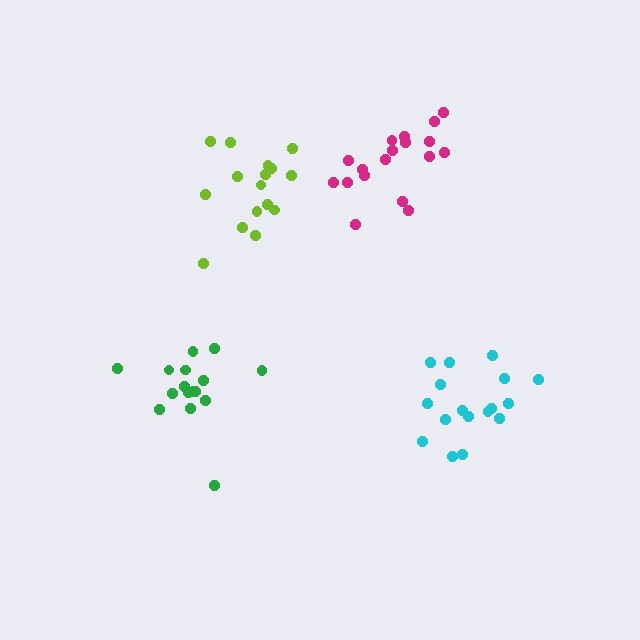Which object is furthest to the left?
The green cluster is leftmost.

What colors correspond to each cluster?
The clusters are colored: green, cyan, lime, magenta.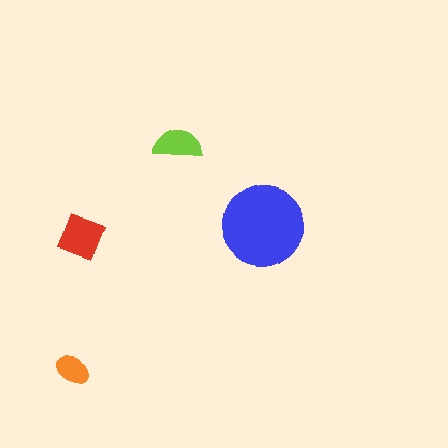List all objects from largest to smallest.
The blue circle, the red square, the lime semicircle, the orange ellipse.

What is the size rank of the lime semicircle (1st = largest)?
3rd.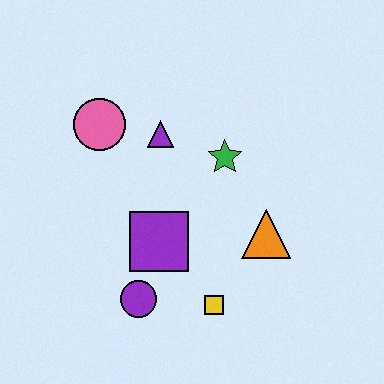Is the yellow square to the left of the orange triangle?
Yes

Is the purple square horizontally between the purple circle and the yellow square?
Yes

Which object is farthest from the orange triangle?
The pink circle is farthest from the orange triangle.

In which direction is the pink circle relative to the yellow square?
The pink circle is above the yellow square.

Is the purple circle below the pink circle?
Yes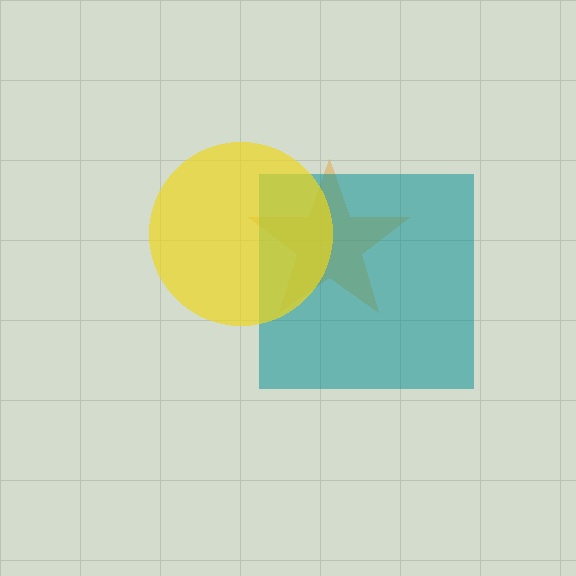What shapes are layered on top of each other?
The layered shapes are: an orange star, a teal square, a yellow circle.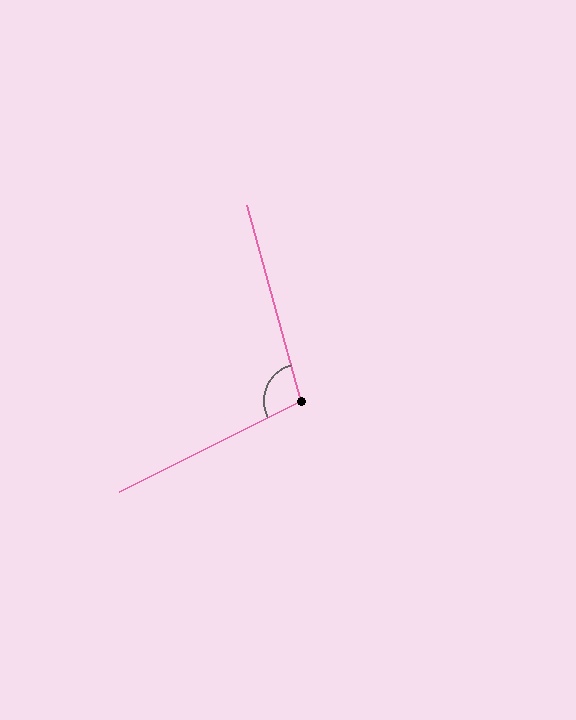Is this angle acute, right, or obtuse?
It is obtuse.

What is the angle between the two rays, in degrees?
Approximately 101 degrees.